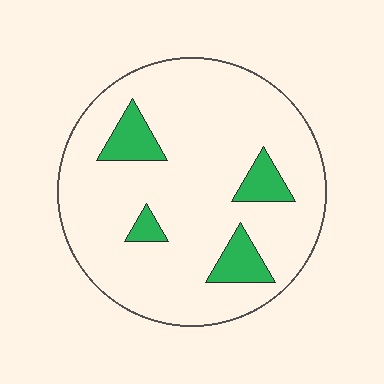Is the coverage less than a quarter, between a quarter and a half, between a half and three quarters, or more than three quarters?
Less than a quarter.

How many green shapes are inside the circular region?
4.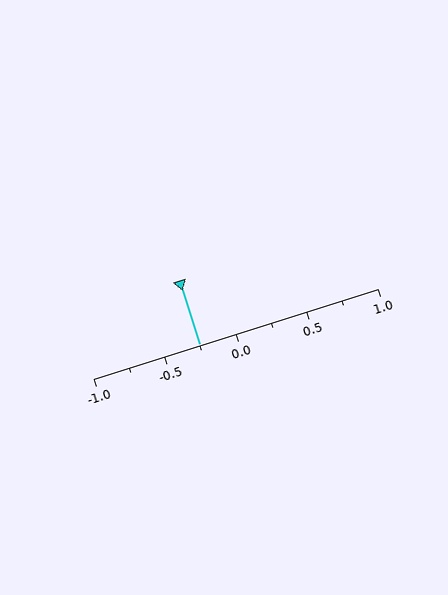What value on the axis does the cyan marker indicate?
The marker indicates approximately -0.25.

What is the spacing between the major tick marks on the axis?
The major ticks are spaced 0.5 apart.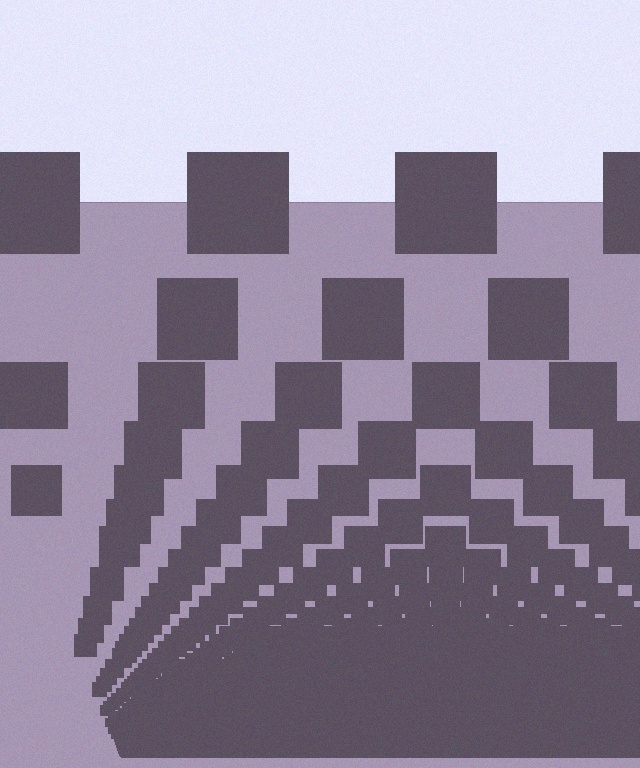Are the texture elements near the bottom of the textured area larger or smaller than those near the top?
Smaller. The gradient is inverted — elements near the bottom are smaller and denser.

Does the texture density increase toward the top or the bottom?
Density increases toward the bottom.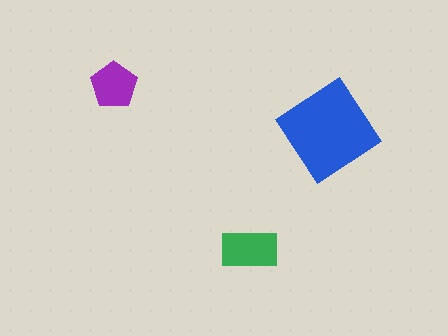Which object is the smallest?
The purple pentagon.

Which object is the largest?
The blue diamond.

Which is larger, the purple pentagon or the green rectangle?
The green rectangle.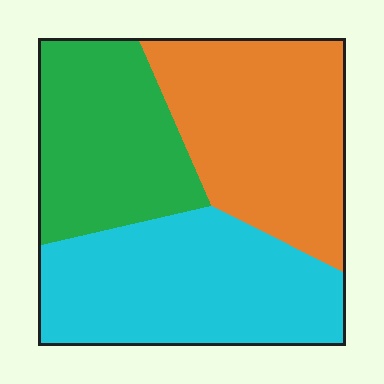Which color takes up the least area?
Green, at roughly 30%.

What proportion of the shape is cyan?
Cyan takes up about three eighths (3/8) of the shape.